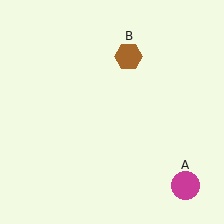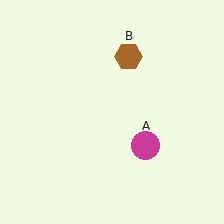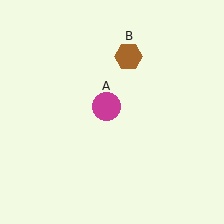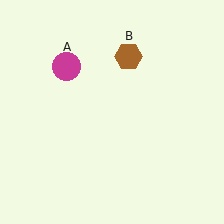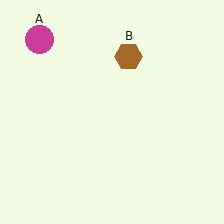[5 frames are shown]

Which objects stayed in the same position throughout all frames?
Brown hexagon (object B) remained stationary.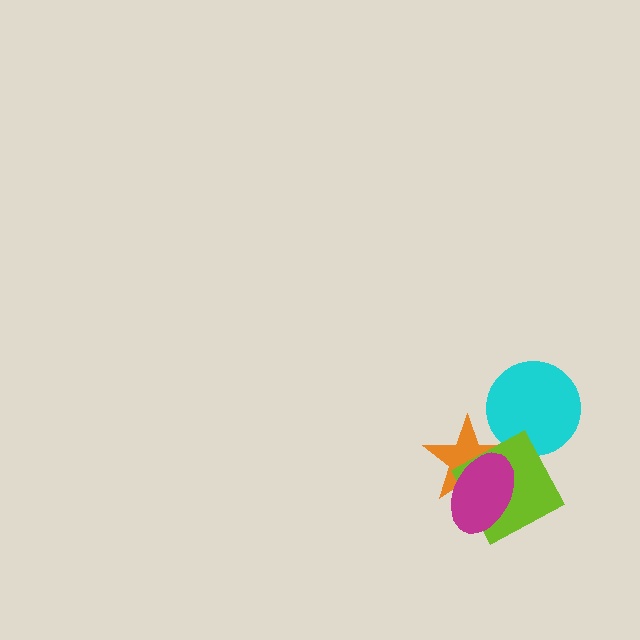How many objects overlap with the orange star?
3 objects overlap with the orange star.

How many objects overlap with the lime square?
2 objects overlap with the lime square.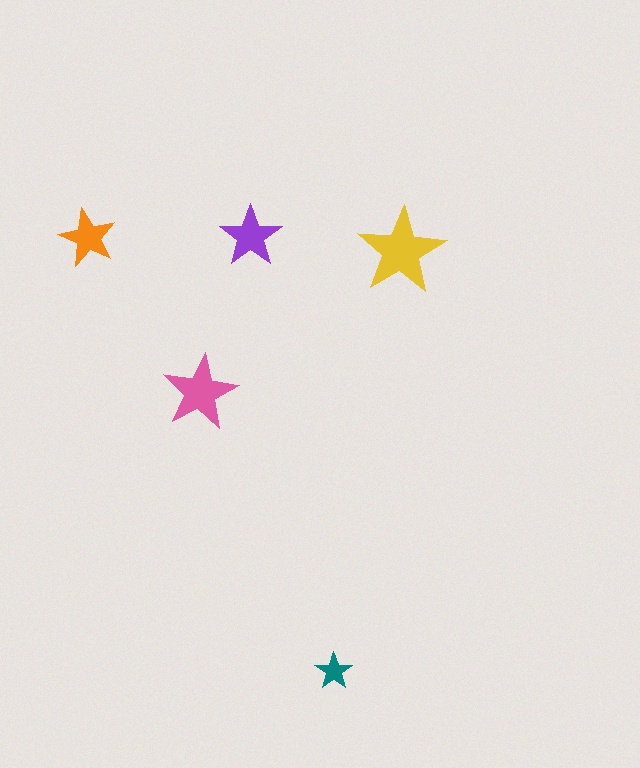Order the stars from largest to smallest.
the yellow one, the pink one, the purple one, the orange one, the teal one.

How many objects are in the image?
There are 5 objects in the image.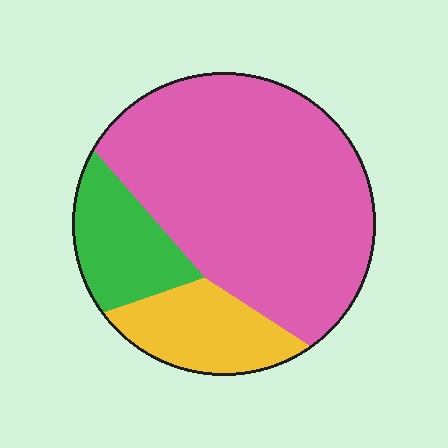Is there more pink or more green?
Pink.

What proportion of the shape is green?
Green takes up about one sixth (1/6) of the shape.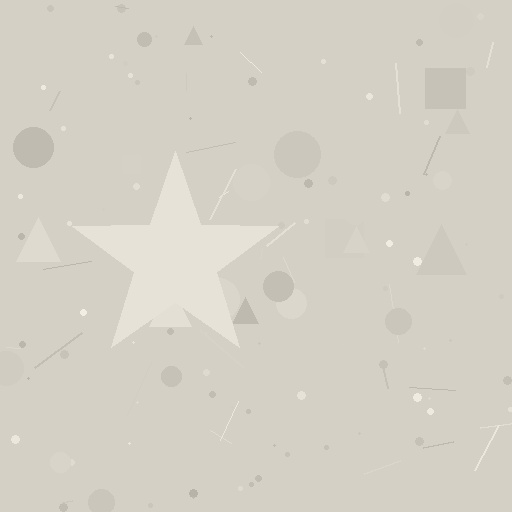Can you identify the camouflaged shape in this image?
The camouflaged shape is a star.